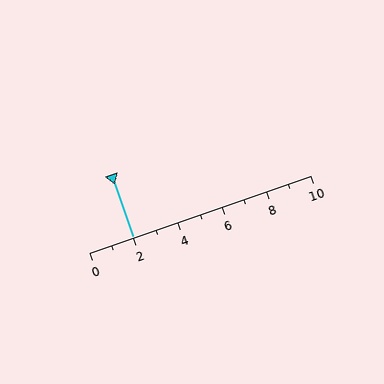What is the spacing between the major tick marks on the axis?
The major ticks are spaced 2 apart.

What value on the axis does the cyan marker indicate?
The marker indicates approximately 2.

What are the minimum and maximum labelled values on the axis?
The axis runs from 0 to 10.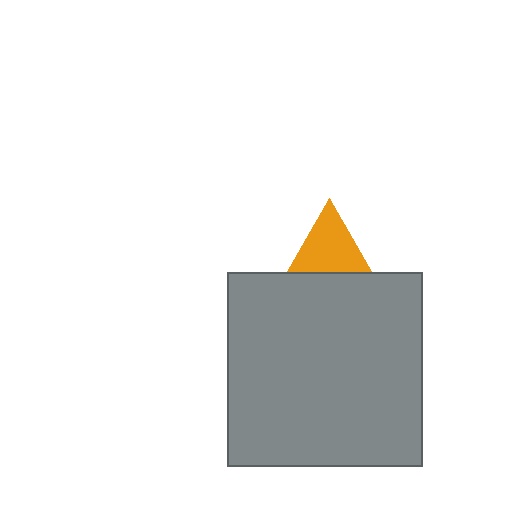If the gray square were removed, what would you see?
You would see the complete orange triangle.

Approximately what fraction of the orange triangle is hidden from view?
Roughly 41% of the orange triangle is hidden behind the gray square.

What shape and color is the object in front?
The object in front is a gray square.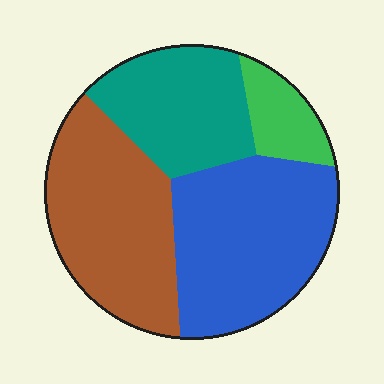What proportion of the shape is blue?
Blue takes up about one third (1/3) of the shape.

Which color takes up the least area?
Green, at roughly 10%.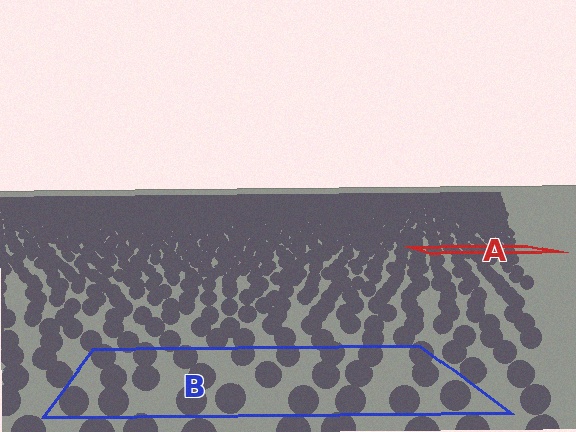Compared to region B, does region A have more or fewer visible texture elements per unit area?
Region A has more texture elements per unit area — they are packed more densely because it is farther away.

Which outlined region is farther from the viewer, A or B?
Region A is farther from the viewer — the texture elements inside it appear smaller and more densely packed.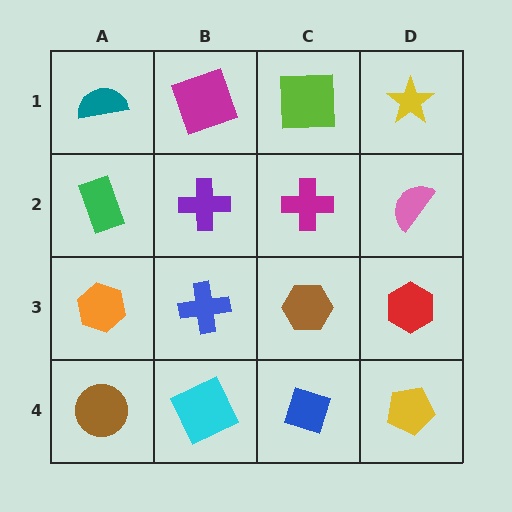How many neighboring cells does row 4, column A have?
2.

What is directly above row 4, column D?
A red hexagon.